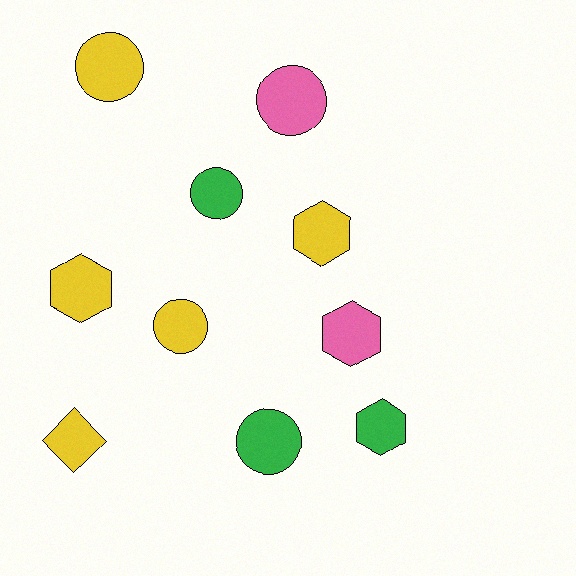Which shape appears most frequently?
Circle, with 5 objects.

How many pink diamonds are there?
There are no pink diamonds.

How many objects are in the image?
There are 10 objects.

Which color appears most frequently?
Yellow, with 5 objects.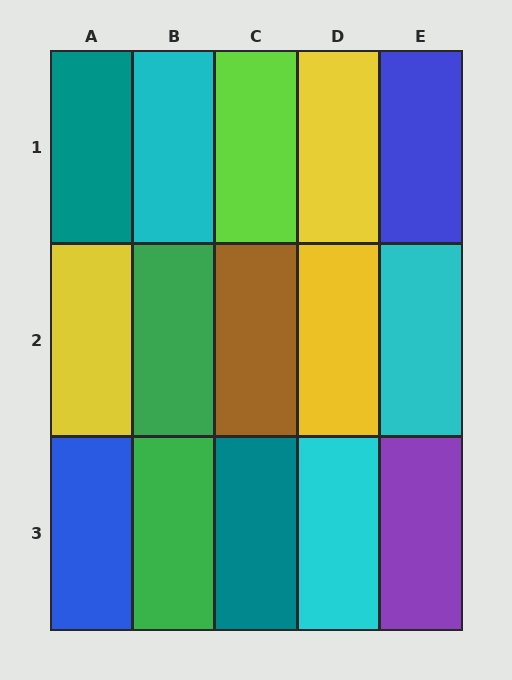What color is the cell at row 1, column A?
Teal.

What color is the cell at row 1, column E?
Blue.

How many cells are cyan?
3 cells are cyan.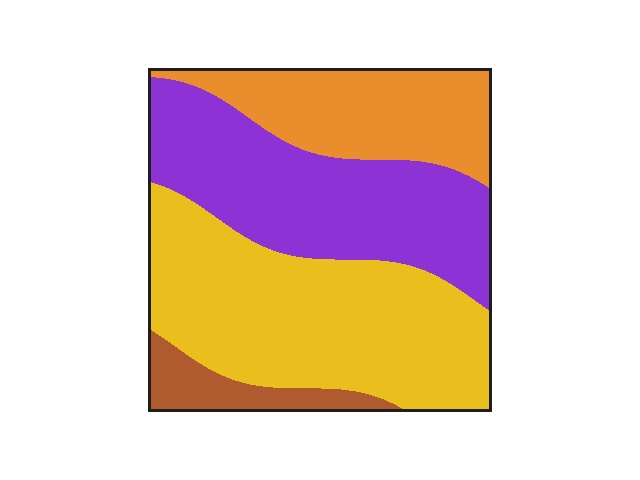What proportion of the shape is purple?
Purple takes up about one third (1/3) of the shape.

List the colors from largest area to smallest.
From largest to smallest: yellow, purple, orange, brown.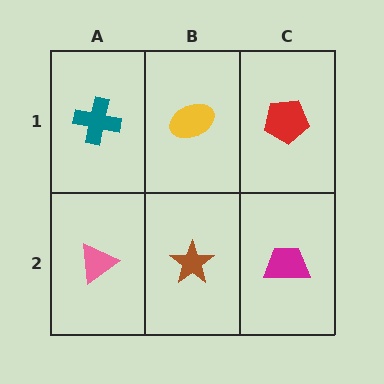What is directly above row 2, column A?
A teal cross.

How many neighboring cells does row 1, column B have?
3.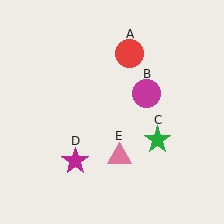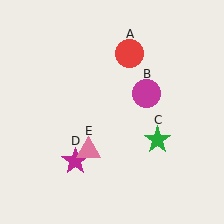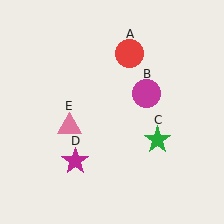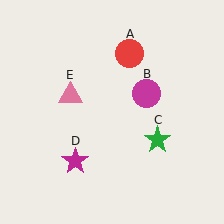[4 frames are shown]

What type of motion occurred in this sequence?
The pink triangle (object E) rotated clockwise around the center of the scene.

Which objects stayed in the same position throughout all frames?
Red circle (object A) and magenta circle (object B) and green star (object C) and magenta star (object D) remained stationary.